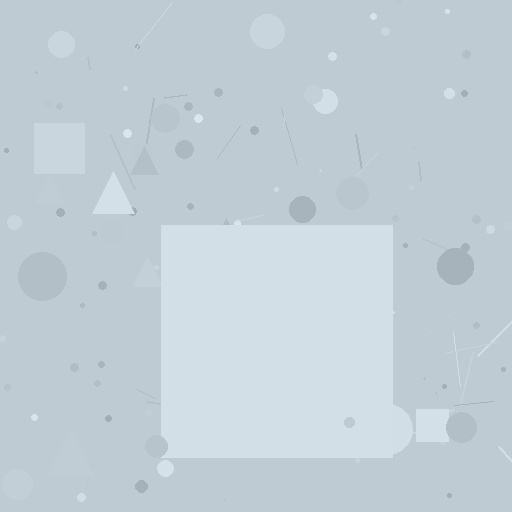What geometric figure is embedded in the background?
A square is embedded in the background.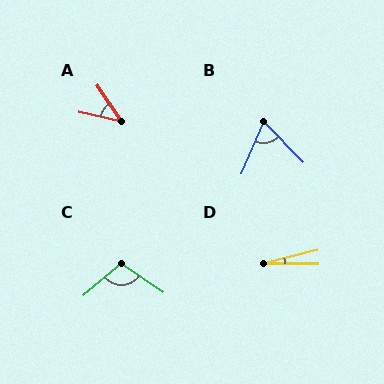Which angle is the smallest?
D, at approximately 15 degrees.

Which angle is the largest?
C, at approximately 106 degrees.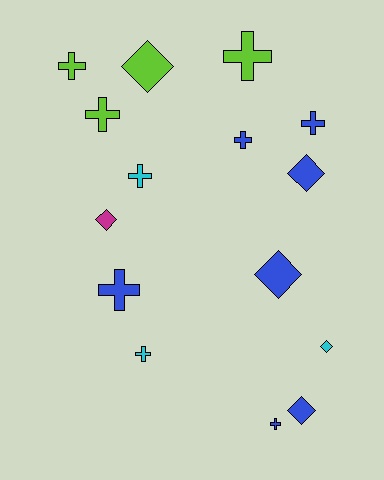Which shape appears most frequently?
Cross, with 9 objects.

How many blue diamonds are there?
There are 3 blue diamonds.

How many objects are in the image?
There are 15 objects.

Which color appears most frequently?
Blue, with 7 objects.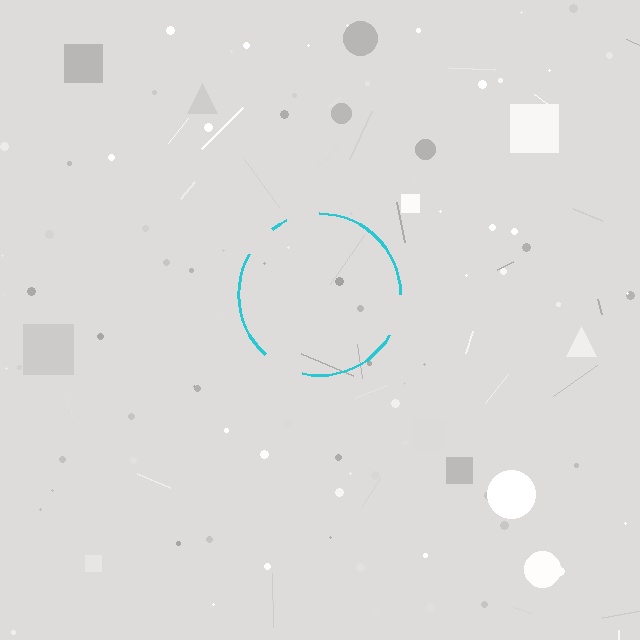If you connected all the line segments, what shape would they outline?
They would outline a circle.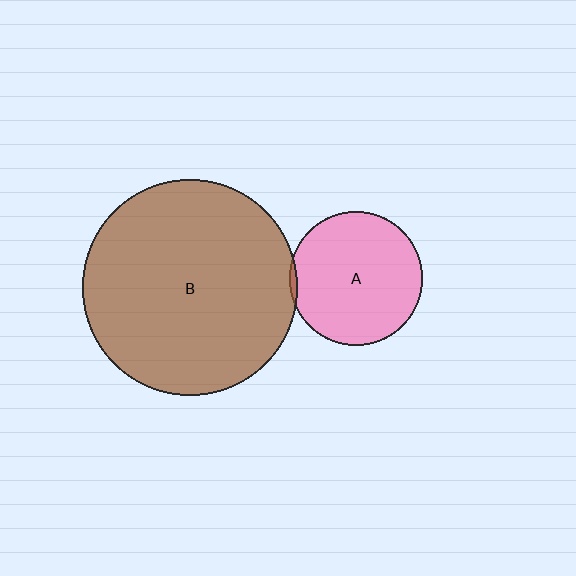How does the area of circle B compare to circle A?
Approximately 2.6 times.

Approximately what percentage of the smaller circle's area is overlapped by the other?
Approximately 5%.